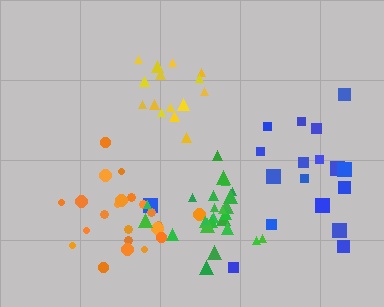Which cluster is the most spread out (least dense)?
Blue.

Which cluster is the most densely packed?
Green.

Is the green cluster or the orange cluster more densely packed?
Green.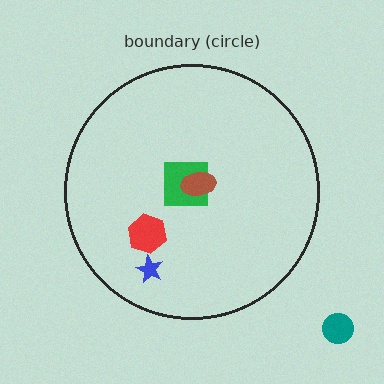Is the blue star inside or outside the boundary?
Inside.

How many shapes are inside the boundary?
4 inside, 1 outside.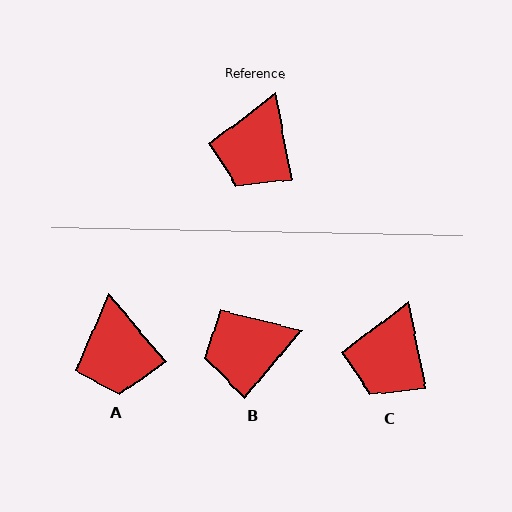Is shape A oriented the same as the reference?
No, it is off by about 29 degrees.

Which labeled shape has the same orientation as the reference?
C.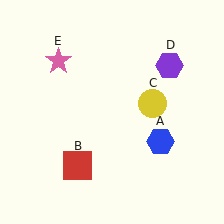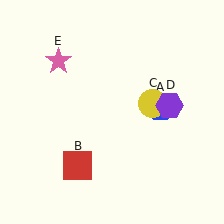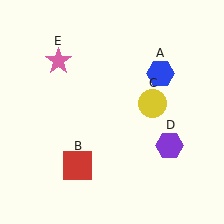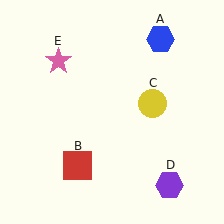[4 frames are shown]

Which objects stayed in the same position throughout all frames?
Red square (object B) and yellow circle (object C) and pink star (object E) remained stationary.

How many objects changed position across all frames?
2 objects changed position: blue hexagon (object A), purple hexagon (object D).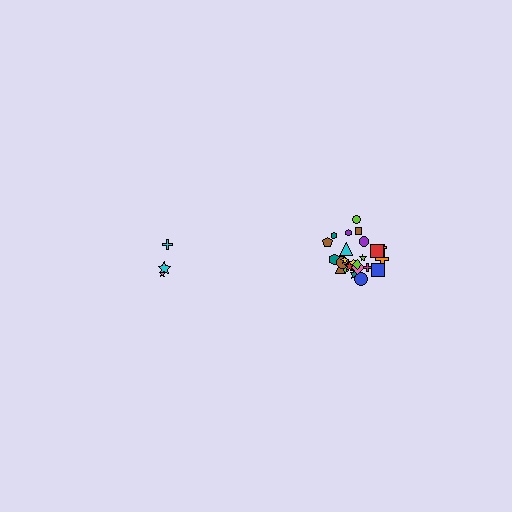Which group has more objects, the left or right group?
The right group.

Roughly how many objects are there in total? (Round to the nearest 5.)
Roughly 30 objects in total.